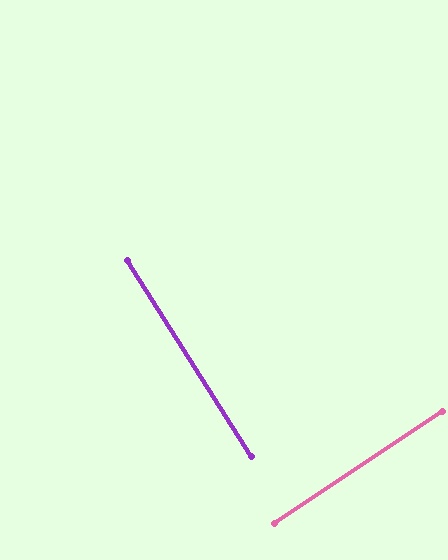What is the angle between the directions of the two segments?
Approximately 89 degrees.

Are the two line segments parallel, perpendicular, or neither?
Perpendicular — they meet at approximately 89°.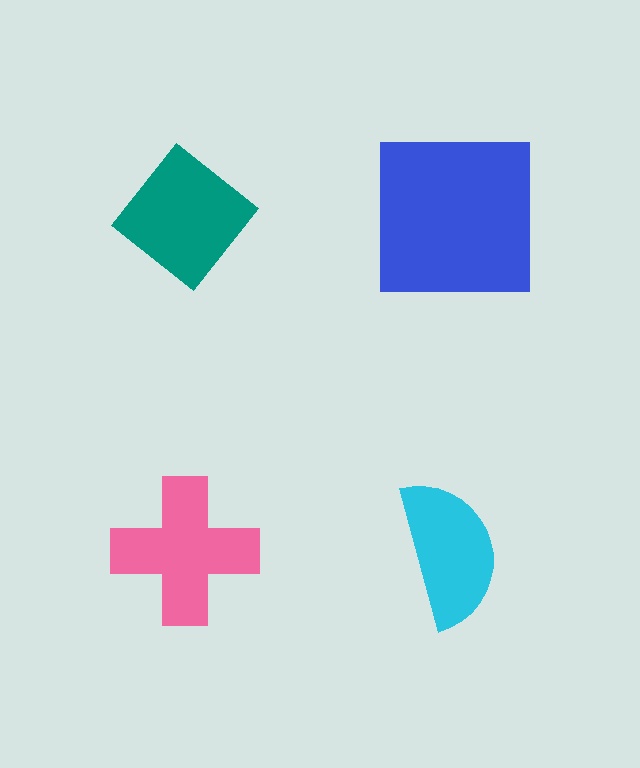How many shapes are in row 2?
2 shapes.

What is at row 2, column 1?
A pink cross.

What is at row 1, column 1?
A teal diamond.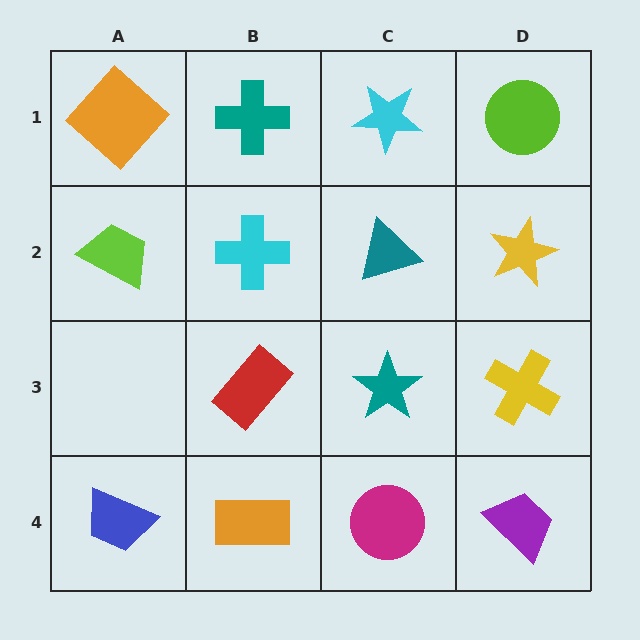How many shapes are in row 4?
4 shapes.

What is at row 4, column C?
A magenta circle.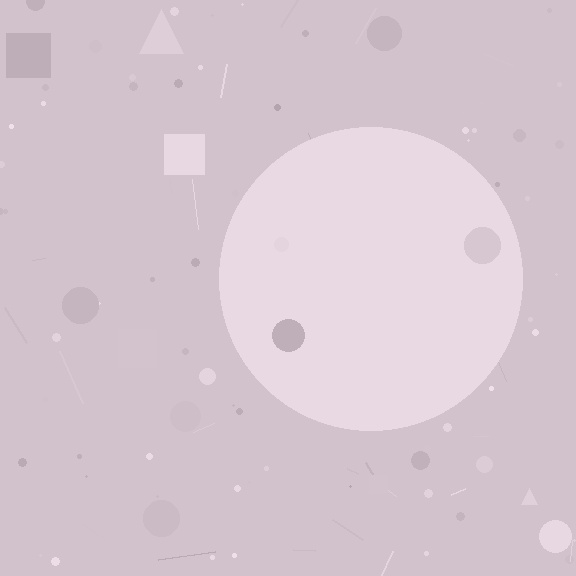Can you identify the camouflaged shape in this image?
The camouflaged shape is a circle.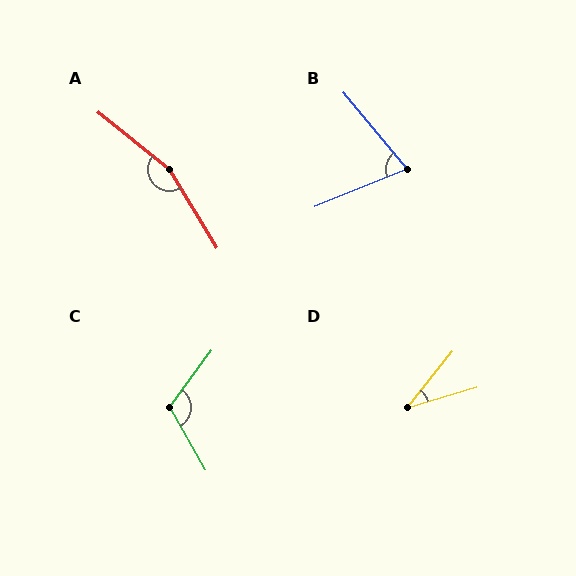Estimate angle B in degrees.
Approximately 72 degrees.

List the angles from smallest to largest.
D (35°), B (72°), C (114°), A (160°).